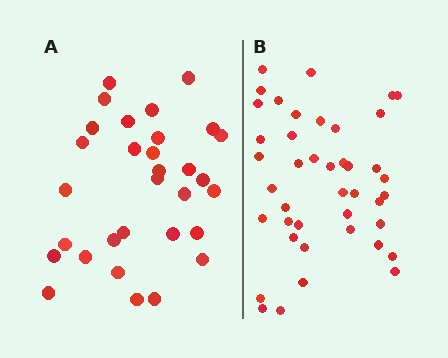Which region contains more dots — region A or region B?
Region B (the right region) has more dots.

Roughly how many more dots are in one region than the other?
Region B has roughly 12 or so more dots than region A.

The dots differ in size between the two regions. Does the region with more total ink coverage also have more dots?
No. Region A has more total ink coverage because its dots are larger, but region B actually contains more individual dots. Total area can be misleading — the number of items is what matters here.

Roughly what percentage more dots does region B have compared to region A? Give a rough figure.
About 35% more.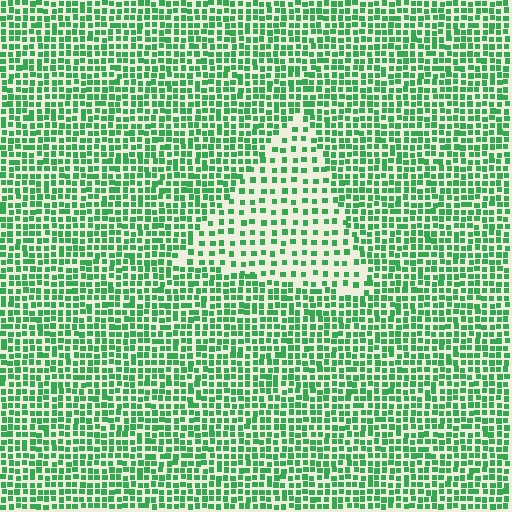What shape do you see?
I see a triangle.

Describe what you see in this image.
The image contains small green elements arranged at two different densities. A triangle-shaped region is visible where the elements are less densely packed than the surrounding area.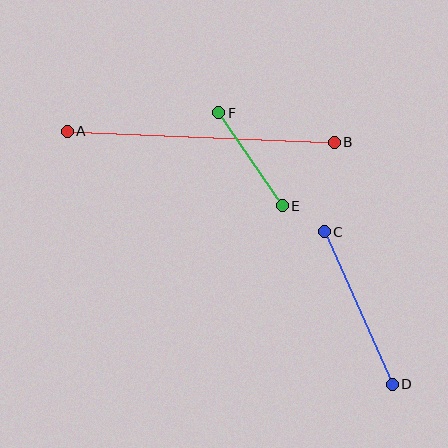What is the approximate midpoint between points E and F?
The midpoint is at approximately (250, 159) pixels.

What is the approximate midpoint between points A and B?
The midpoint is at approximately (201, 137) pixels.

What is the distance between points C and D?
The distance is approximately 167 pixels.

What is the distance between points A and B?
The distance is approximately 267 pixels.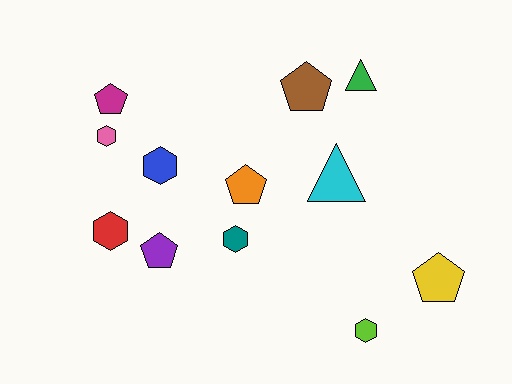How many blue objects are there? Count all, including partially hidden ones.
There is 1 blue object.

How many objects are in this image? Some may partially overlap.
There are 12 objects.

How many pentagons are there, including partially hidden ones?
There are 5 pentagons.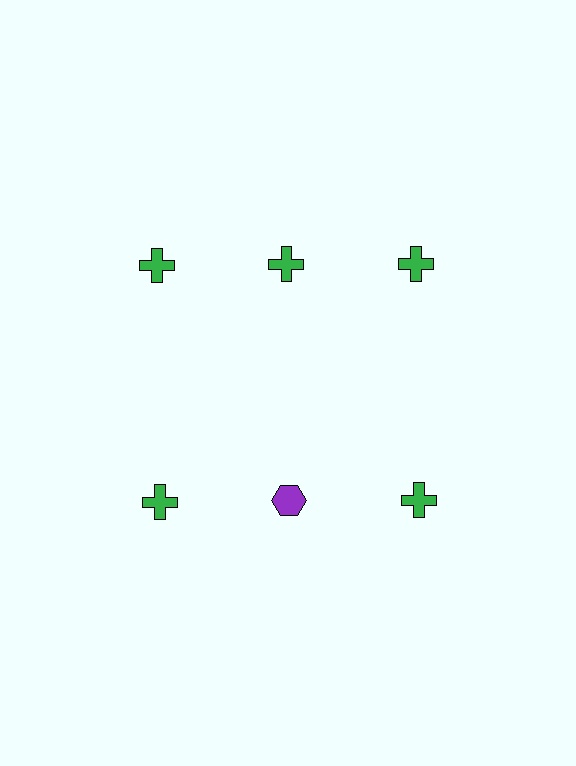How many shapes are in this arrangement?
There are 6 shapes arranged in a grid pattern.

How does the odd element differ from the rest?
It differs in both color (purple instead of green) and shape (hexagon instead of cross).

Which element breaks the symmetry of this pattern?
The purple hexagon in the second row, second from left column breaks the symmetry. All other shapes are green crosses.